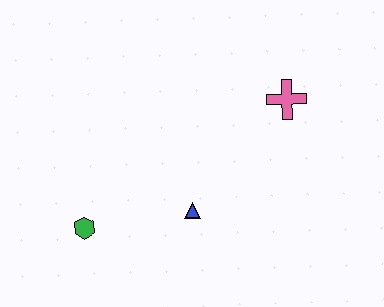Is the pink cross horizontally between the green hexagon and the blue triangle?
No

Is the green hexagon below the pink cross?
Yes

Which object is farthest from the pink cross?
The green hexagon is farthest from the pink cross.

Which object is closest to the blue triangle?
The green hexagon is closest to the blue triangle.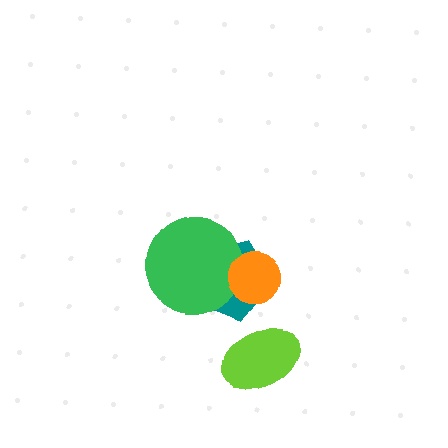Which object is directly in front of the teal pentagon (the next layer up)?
The green circle is directly in front of the teal pentagon.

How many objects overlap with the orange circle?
2 objects overlap with the orange circle.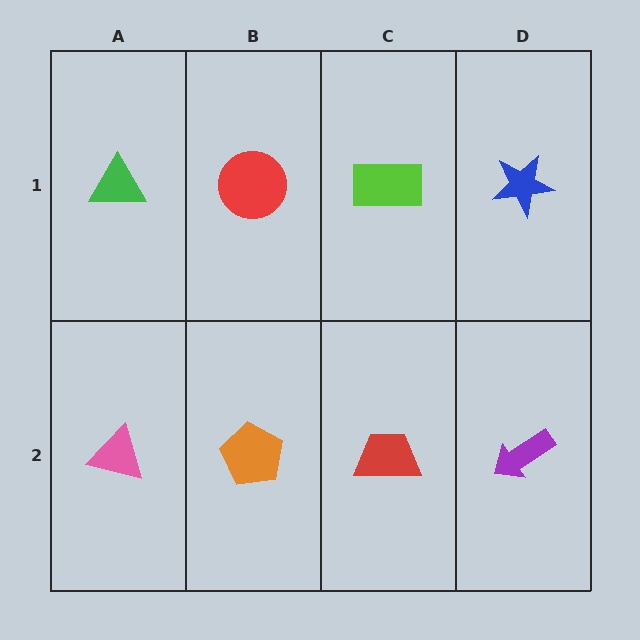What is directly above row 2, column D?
A blue star.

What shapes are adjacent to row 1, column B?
An orange pentagon (row 2, column B), a green triangle (row 1, column A), a lime rectangle (row 1, column C).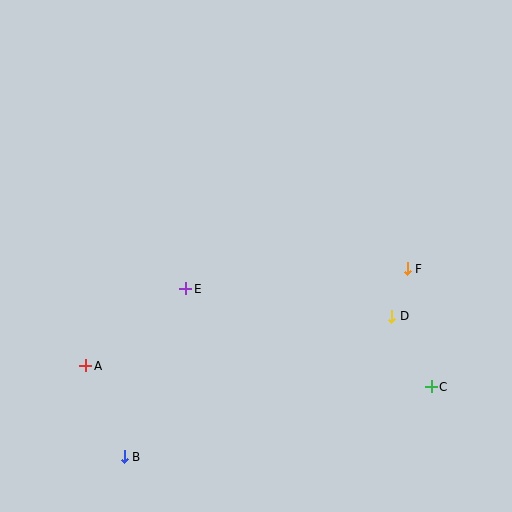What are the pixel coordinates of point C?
Point C is at (431, 387).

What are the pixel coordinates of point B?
Point B is at (124, 457).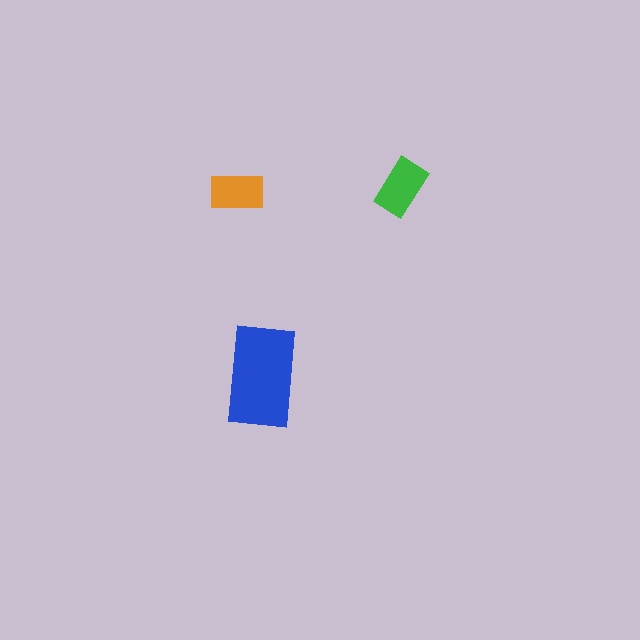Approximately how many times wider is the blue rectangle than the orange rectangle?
About 2 times wider.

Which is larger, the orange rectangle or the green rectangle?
The green one.